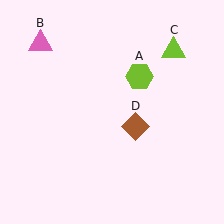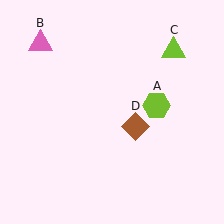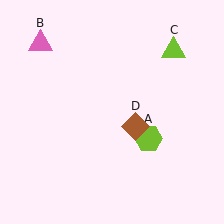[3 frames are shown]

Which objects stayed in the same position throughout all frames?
Pink triangle (object B) and lime triangle (object C) and brown diamond (object D) remained stationary.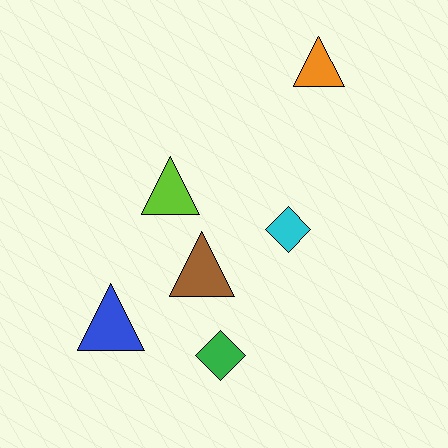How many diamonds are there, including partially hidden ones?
There are 2 diamonds.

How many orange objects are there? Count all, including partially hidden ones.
There is 1 orange object.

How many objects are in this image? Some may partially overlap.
There are 6 objects.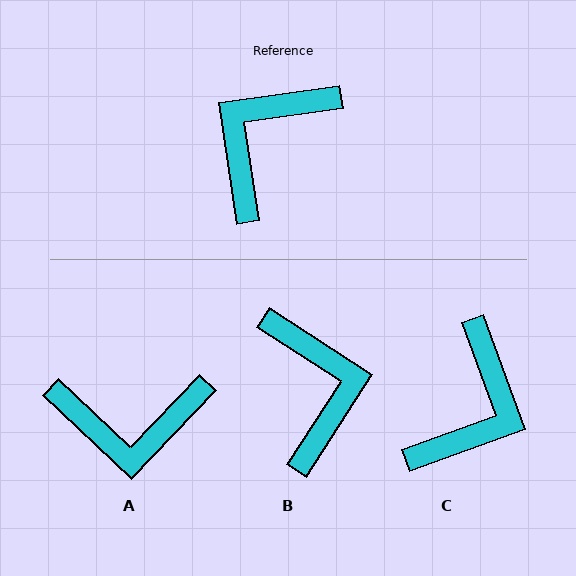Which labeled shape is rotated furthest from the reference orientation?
C, about 168 degrees away.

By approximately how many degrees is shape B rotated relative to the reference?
Approximately 131 degrees clockwise.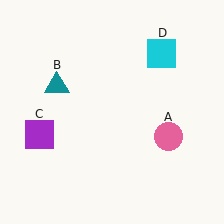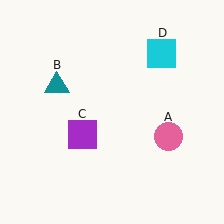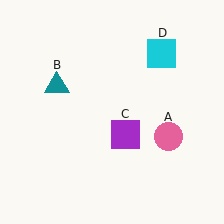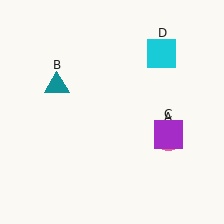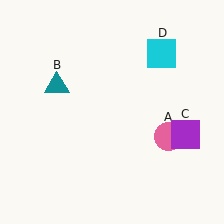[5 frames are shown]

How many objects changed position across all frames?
1 object changed position: purple square (object C).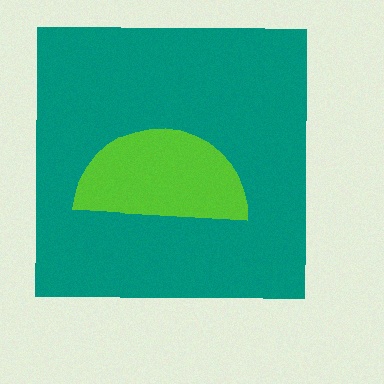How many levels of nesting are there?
2.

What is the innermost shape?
The lime semicircle.